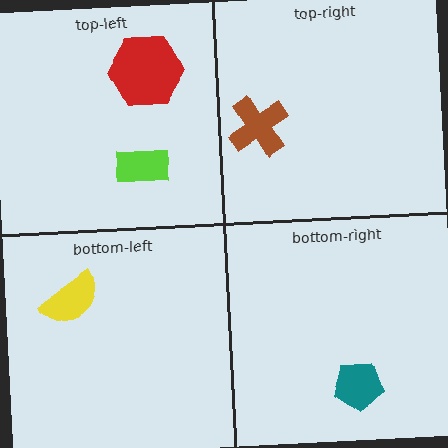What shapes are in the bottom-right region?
The teal pentagon.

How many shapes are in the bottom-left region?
1.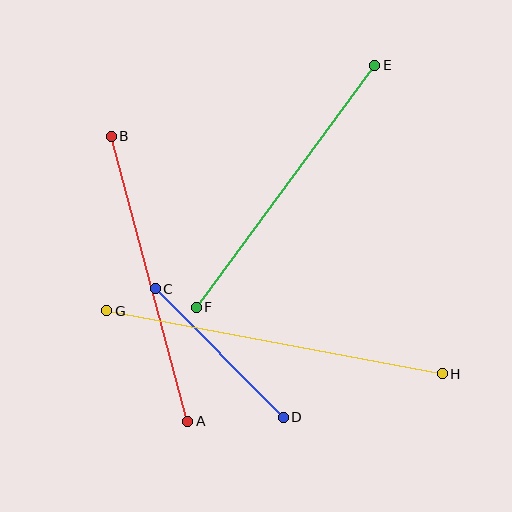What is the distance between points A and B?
The distance is approximately 295 pixels.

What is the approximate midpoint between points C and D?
The midpoint is at approximately (219, 353) pixels.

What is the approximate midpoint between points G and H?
The midpoint is at approximately (275, 342) pixels.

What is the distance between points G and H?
The distance is approximately 341 pixels.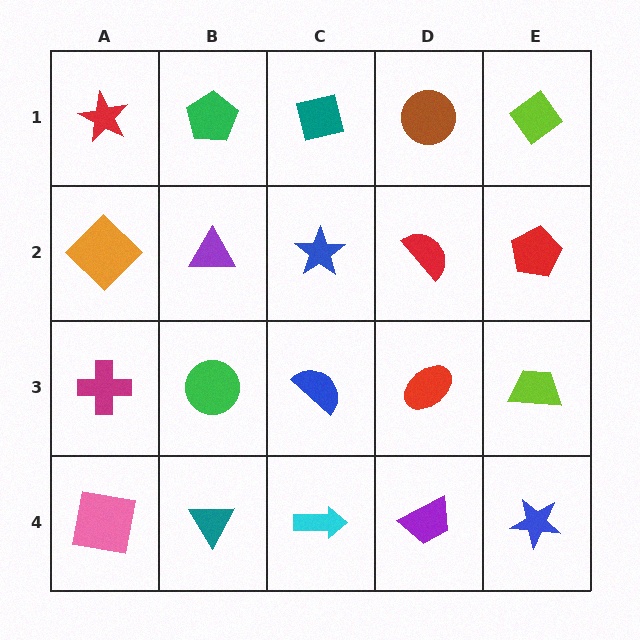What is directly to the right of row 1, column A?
A green pentagon.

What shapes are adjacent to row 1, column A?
An orange diamond (row 2, column A), a green pentagon (row 1, column B).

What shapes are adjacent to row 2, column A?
A red star (row 1, column A), a magenta cross (row 3, column A), a purple triangle (row 2, column B).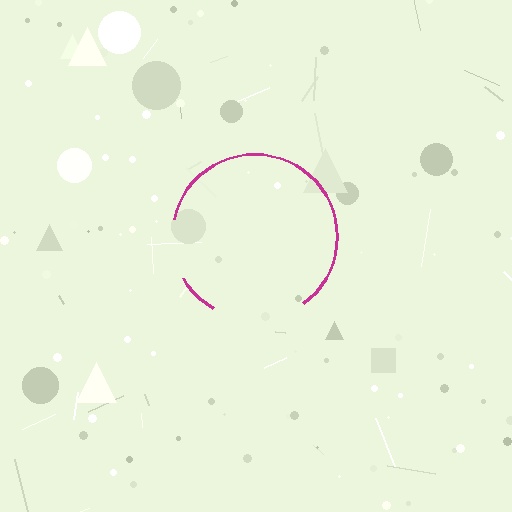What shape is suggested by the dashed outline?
The dashed outline suggests a circle.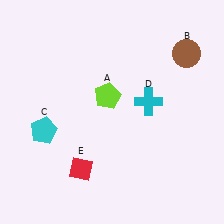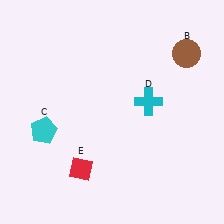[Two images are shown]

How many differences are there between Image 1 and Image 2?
There is 1 difference between the two images.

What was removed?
The lime pentagon (A) was removed in Image 2.